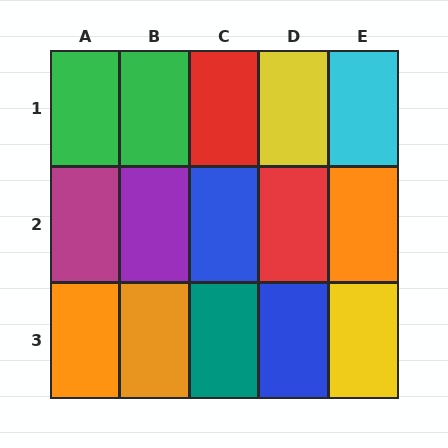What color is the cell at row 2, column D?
Red.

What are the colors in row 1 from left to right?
Green, green, red, yellow, cyan.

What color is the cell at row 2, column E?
Orange.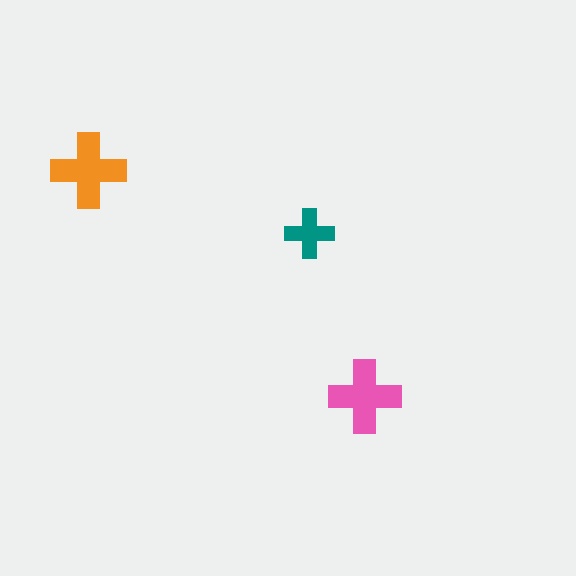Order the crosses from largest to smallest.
the orange one, the pink one, the teal one.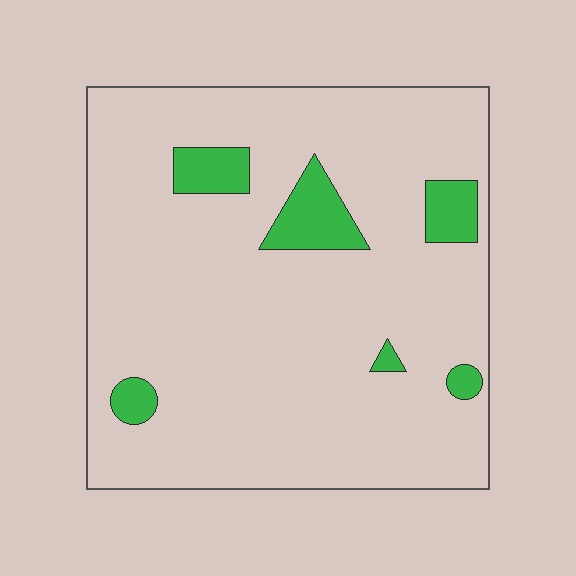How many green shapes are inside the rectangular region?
6.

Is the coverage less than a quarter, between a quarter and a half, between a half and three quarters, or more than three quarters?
Less than a quarter.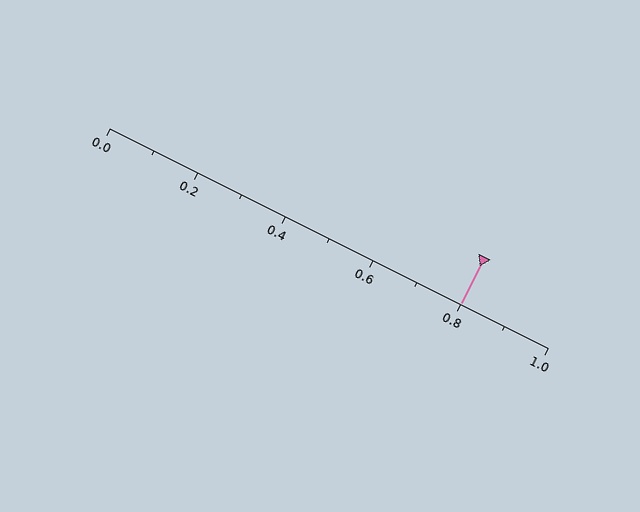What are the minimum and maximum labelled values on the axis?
The axis runs from 0.0 to 1.0.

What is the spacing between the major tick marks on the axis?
The major ticks are spaced 0.2 apart.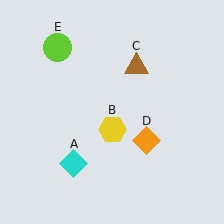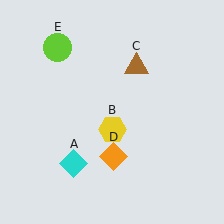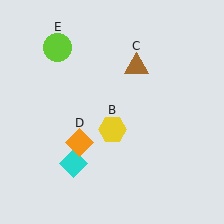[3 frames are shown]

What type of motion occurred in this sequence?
The orange diamond (object D) rotated clockwise around the center of the scene.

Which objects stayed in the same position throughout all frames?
Cyan diamond (object A) and yellow hexagon (object B) and brown triangle (object C) and lime circle (object E) remained stationary.